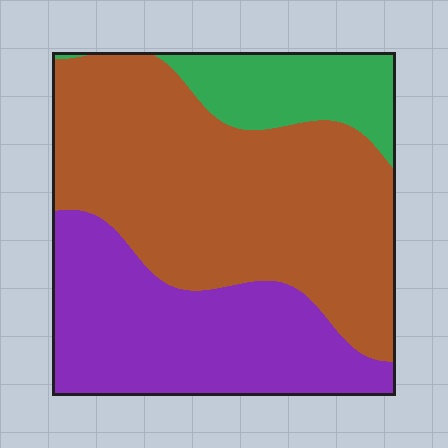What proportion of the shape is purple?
Purple takes up between a sixth and a third of the shape.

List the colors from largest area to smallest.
From largest to smallest: brown, purple, green.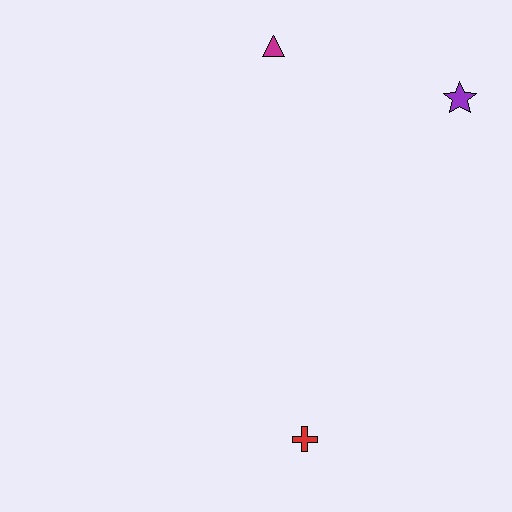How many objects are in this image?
There are 3 objects.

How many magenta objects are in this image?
There is 1 magenta object.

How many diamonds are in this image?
There are no diamonds.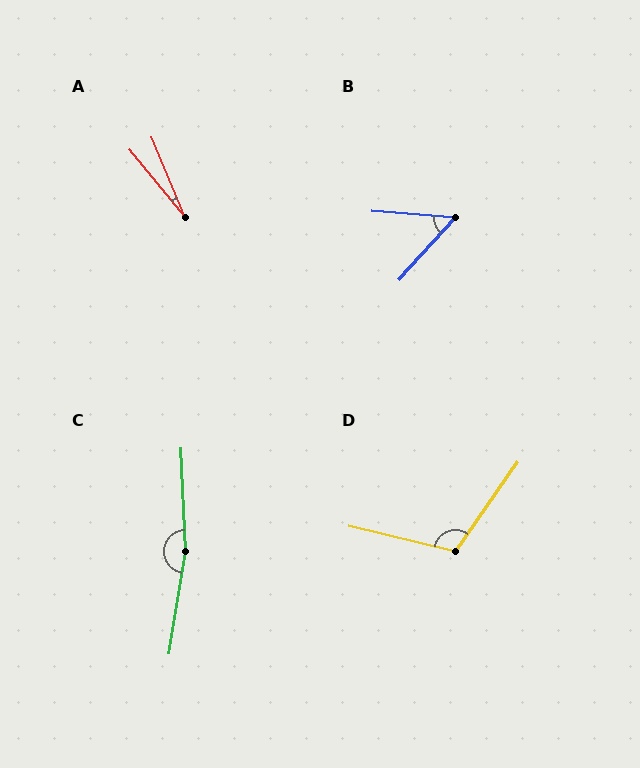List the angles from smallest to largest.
A (17°), B (52°), D (112°), C (168°).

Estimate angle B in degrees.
Approximately 52 degrees.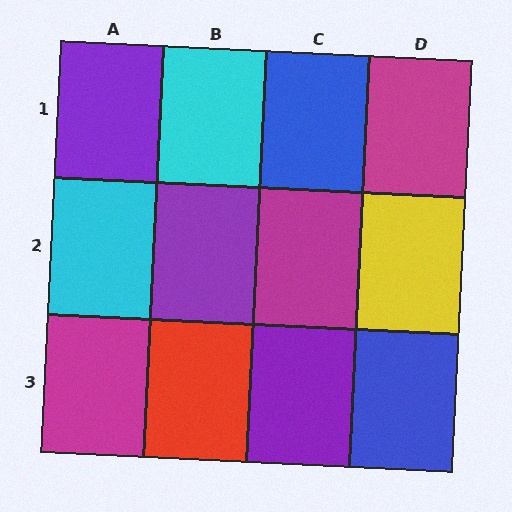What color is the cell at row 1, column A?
Purple.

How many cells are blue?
2 cells are blue.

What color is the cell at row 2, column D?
Yellow.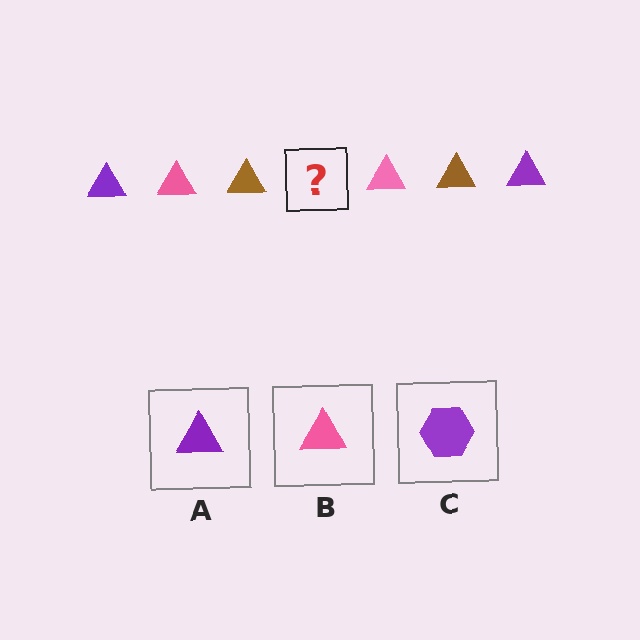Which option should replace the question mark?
Option A.